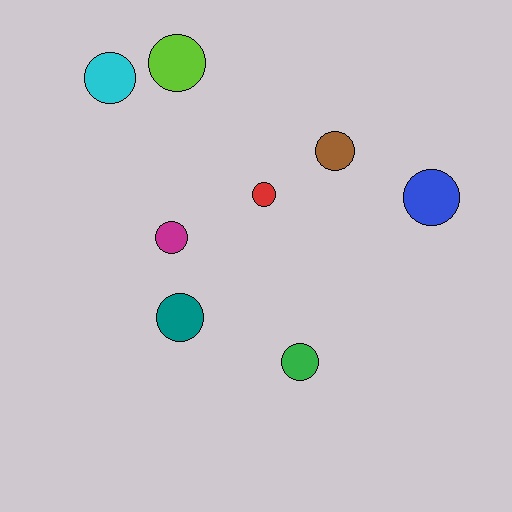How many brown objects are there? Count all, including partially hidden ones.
There is 1 brown object.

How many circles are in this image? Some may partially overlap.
There are 8 circles.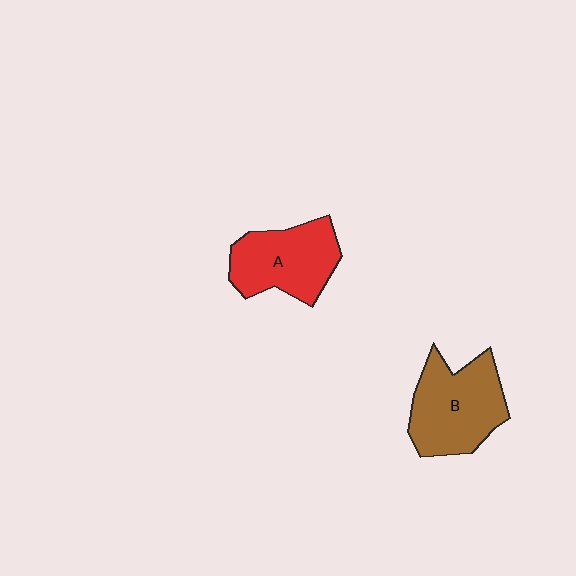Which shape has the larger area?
Shape B (brown).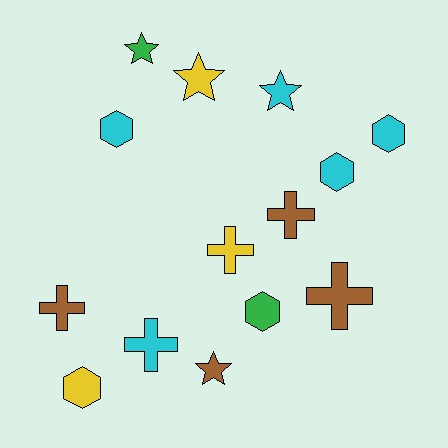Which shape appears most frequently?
Hexagon, with 5 objects.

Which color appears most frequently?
Cyan, with 5 objects.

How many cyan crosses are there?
There is 1 cyan cross.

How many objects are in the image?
There are 14 objects.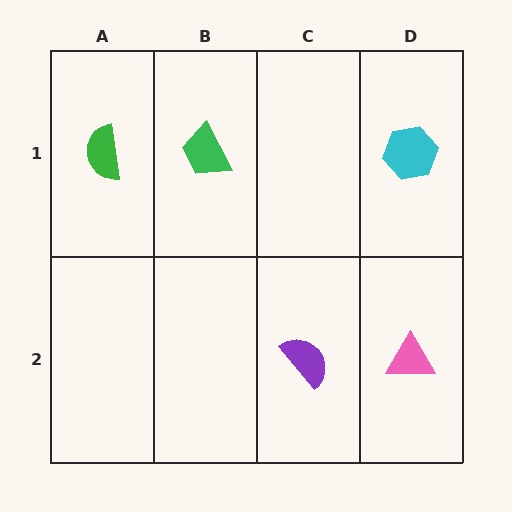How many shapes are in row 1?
3 shapes.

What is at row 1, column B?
A green trapezoid.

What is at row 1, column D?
A cyan hexagon.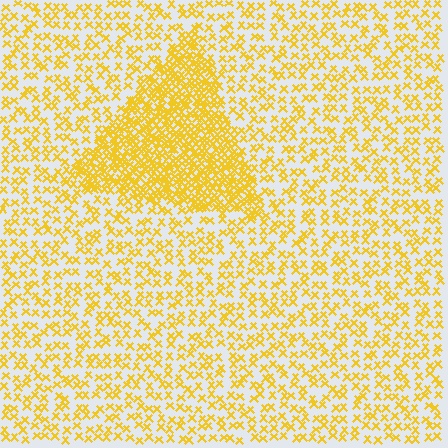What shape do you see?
I see a triangle.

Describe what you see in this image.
The image contains small yellow elements arranged at two different densities. A triangle-shaped region is visible where the elements are more densely packed than the surrounding area.